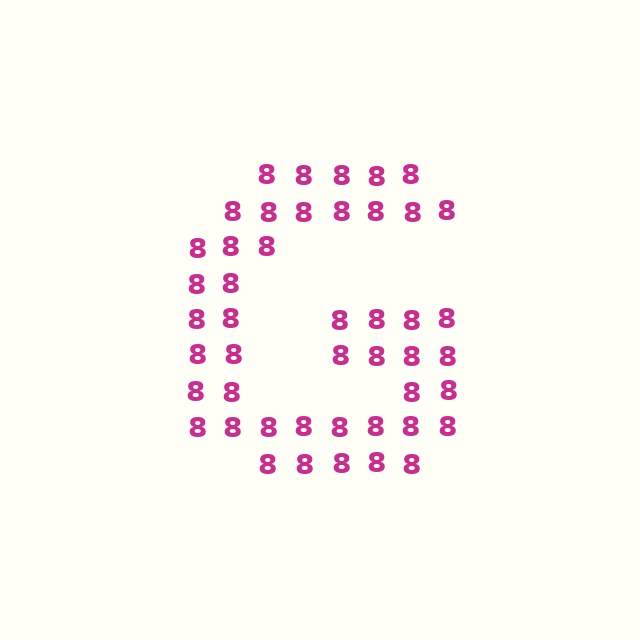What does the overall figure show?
The overall figure shows the letter G.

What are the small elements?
The small elements are digit 8's.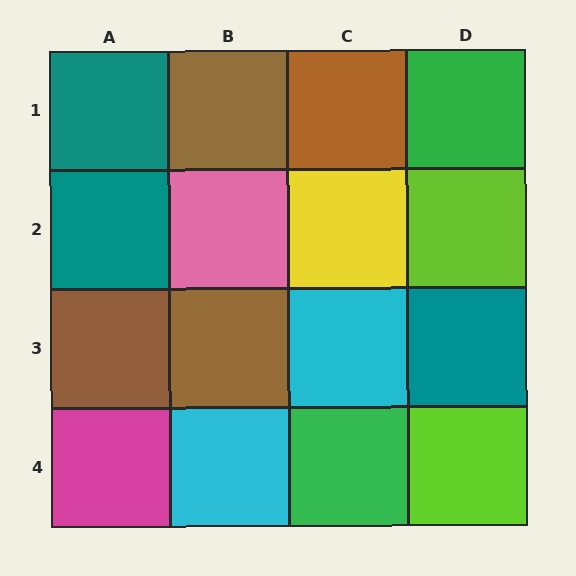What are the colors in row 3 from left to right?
Brown, brown, cyan, teal.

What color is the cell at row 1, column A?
Teal.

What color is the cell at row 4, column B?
Cyan.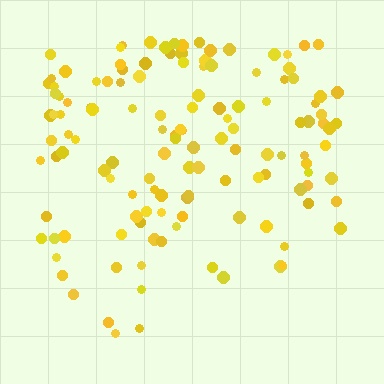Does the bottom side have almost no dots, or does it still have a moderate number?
Still a moderate number, just noticeably fewer than the top.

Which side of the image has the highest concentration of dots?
The top.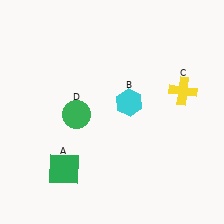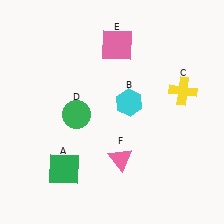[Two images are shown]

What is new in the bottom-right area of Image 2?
A pink triangle (F) was added in the bottom-right area of Image 2.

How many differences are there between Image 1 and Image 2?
There are 2 differences between the two images.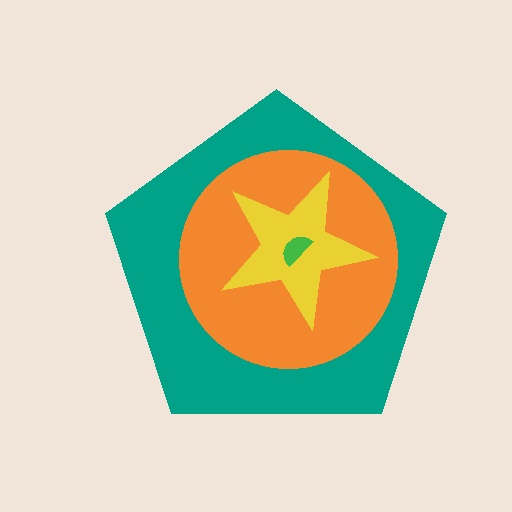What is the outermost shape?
The teal pentagon.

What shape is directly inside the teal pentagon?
The orange circle.